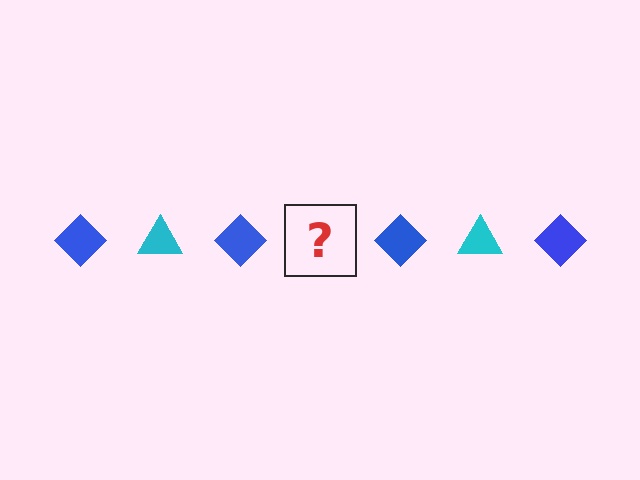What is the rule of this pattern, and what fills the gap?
The rule is that the pattern alternates between blue diamond and cyan triangle. The gap should be filled with a cyan triangle.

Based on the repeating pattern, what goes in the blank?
The blank should be a cyan triangle.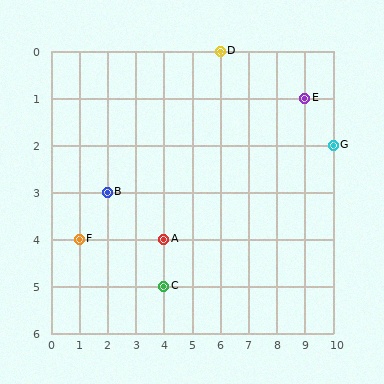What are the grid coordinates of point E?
Point E is at grid coordinates (9, 1).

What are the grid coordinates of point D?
Point D is at grid coordinates (6, 0).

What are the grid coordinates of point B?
Point B is at grid coordinates (2, 3).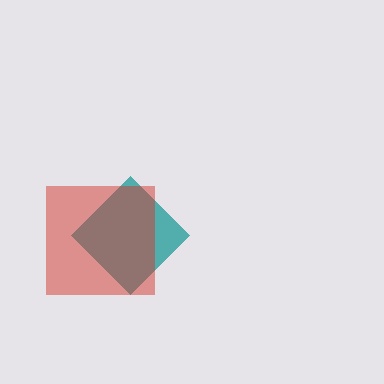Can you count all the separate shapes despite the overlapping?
Yes, there are 2 separate shapes.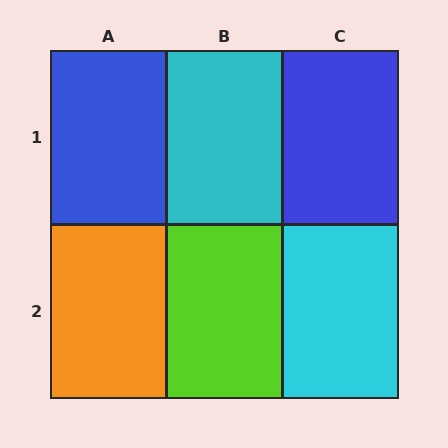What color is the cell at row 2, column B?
Lime.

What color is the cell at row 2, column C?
Cyan.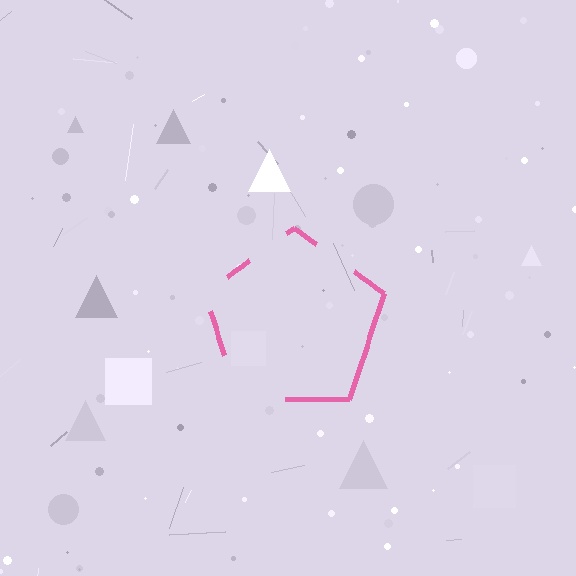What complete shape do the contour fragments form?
The contour fragments form a pentagon.